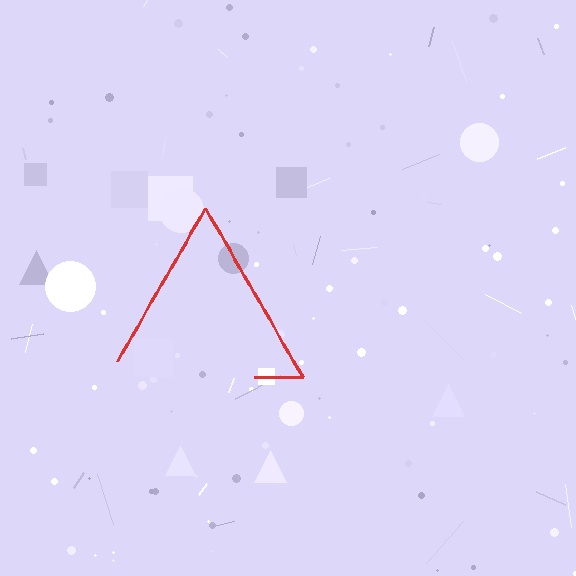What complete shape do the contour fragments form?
The contour fragments form a triangle.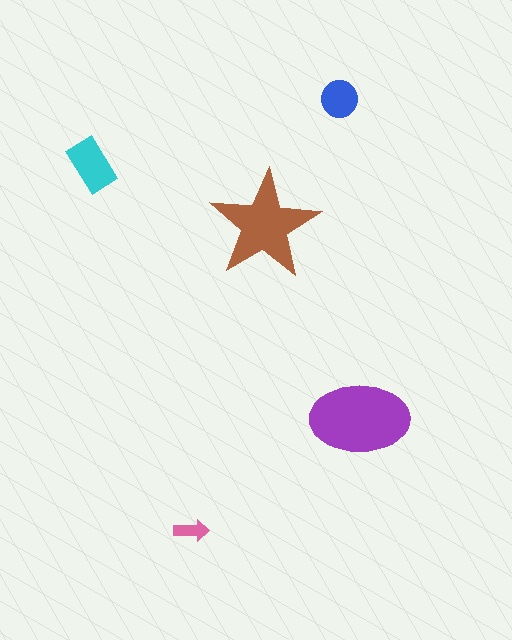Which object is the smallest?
The pink arrow.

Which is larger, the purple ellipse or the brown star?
The purple ellipse.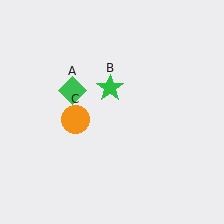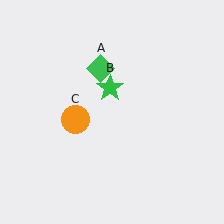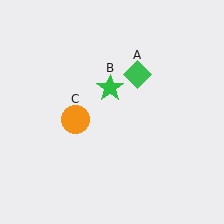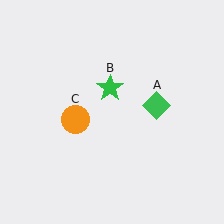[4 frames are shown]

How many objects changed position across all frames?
1 object changed position: green diamond (object A).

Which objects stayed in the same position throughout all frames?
Green star (object B) and orange circle (object C) remained stationary.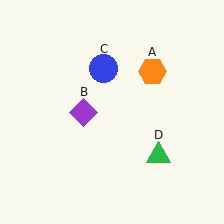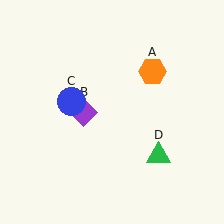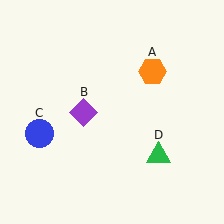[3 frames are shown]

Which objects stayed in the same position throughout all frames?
Orange hexagon (object A) and purple diamond (object B) and green triangle (object D) remained stationary.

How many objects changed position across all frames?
1 object changed position: blue circle (object C).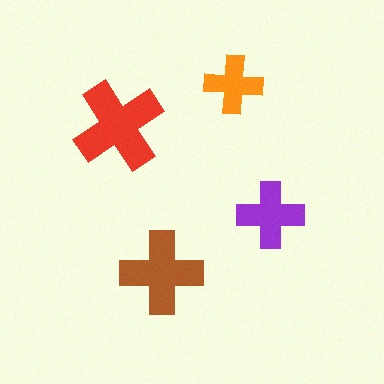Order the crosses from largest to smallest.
the red one, the brown one, the purple one, the orange one.